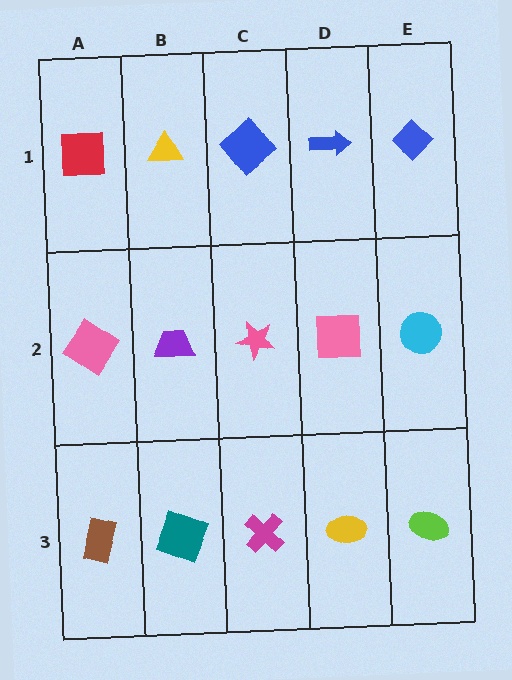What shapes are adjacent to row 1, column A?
A pink diamond (row 2, column A), a yellow triangle (row 1, column B).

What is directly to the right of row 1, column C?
A blue arrow.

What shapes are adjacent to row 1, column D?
A pink square (row 2, column D), a blue diamond (row 1, column C), a blue diamond (row 1, column E).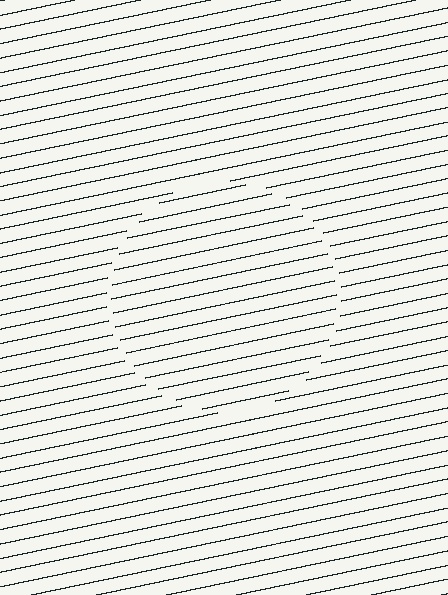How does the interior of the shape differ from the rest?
The interior of the shape contains the same grating, shifted by half a period — the contour is defined by the phase discontinuity where line-ends from the inner and outer gratings abut.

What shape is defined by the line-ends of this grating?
An illusory circle. The interior of the shape contains the same grating, shifted by half a period — the contour is defined by the phase discontinuity where line-ends from the inner and outer gratings abut.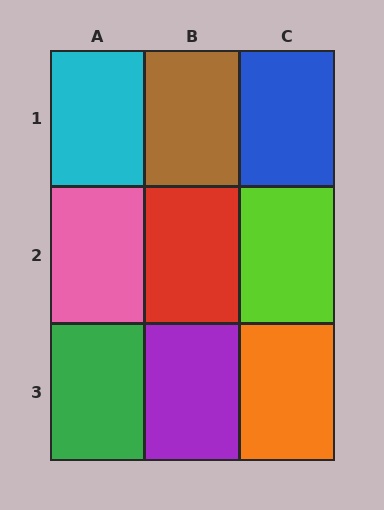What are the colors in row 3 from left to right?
Green, purple, orange.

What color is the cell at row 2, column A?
Pink.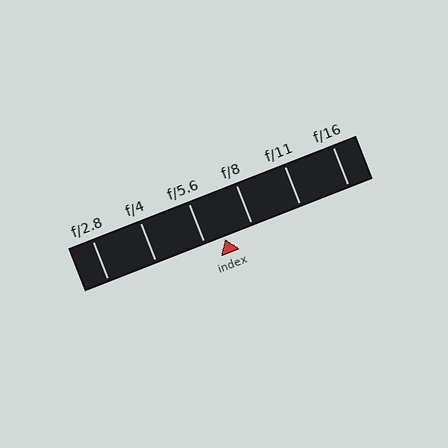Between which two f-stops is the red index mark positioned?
The index mark is between f/5.6 and f/8.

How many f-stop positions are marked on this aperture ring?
There are 6 f-stop positions marked.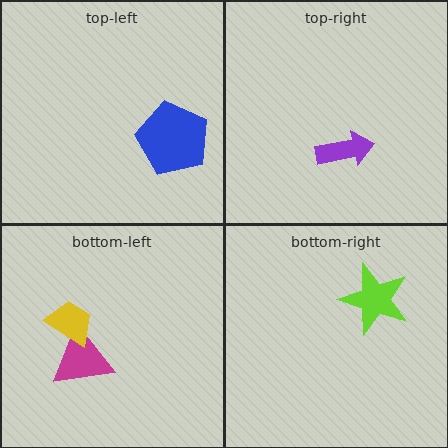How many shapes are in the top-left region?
1.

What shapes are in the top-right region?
The purple arrow.